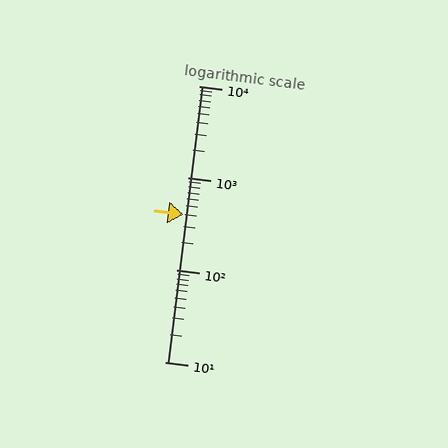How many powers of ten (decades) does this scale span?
The scale spans 3 decades, from 10 to 10000.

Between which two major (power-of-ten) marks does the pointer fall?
The pointer is between 100 and 1000.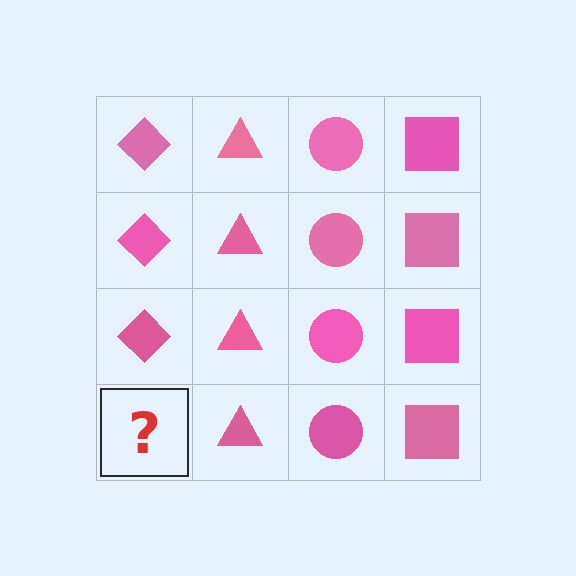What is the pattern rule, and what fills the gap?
The rule is that each column has a consistent shape. The gap should be filled with a pink diamond.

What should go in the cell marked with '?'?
The missing cell should contain a pink diamond.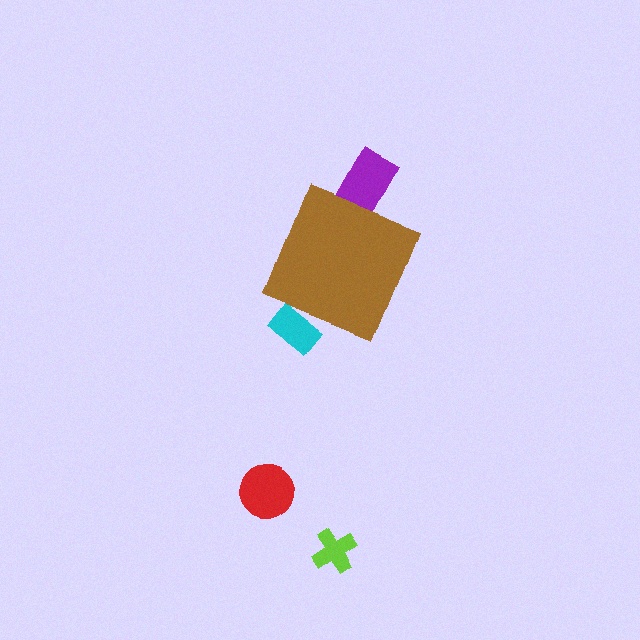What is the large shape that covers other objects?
A brown diamond.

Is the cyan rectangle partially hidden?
Yes, the cyan rectangle is partially hidden behind the brown diamond.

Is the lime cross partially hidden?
No, the lime cross is fully visible.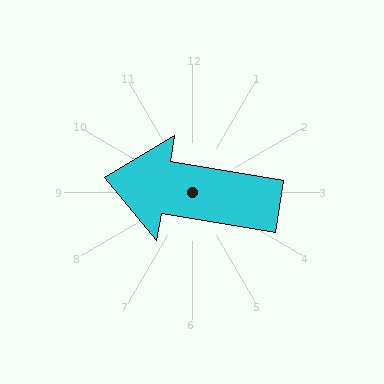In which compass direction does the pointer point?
West.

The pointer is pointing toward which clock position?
Roughly 9 o'clock.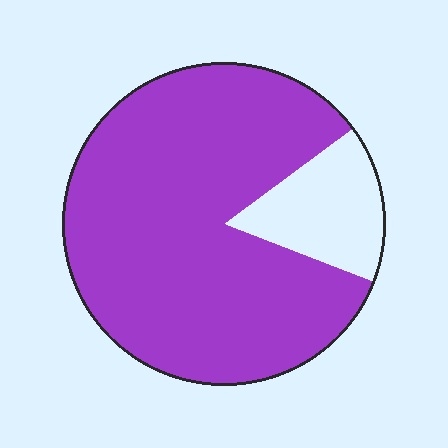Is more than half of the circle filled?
Yes.